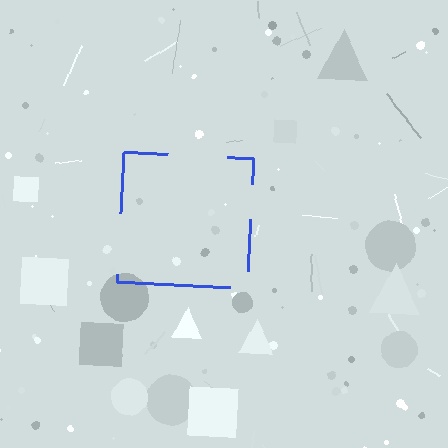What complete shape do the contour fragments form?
The contour fragments form a square.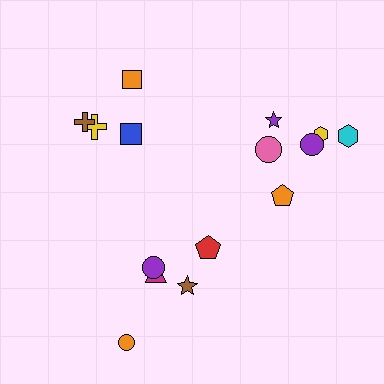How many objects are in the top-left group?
There are 4 objects.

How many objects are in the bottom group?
There are 5 objects.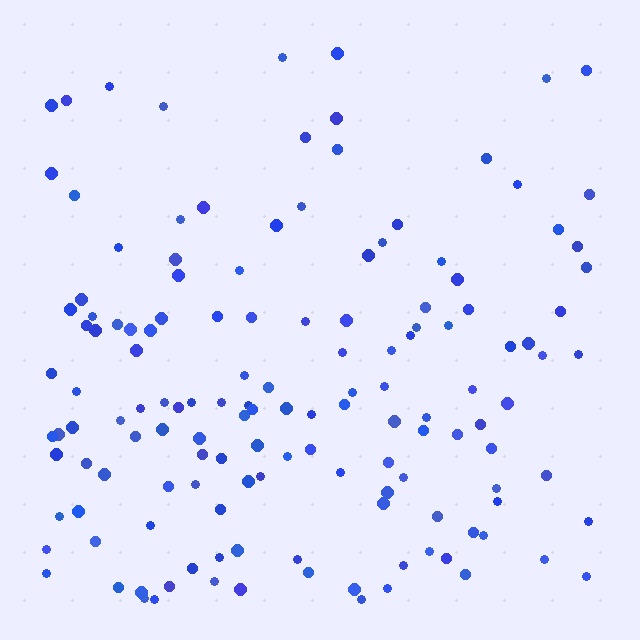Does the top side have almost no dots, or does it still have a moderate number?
Still a moderate number, just noticeably fewer than the bottom.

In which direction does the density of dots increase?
From top to bottom, with the bottom side densest.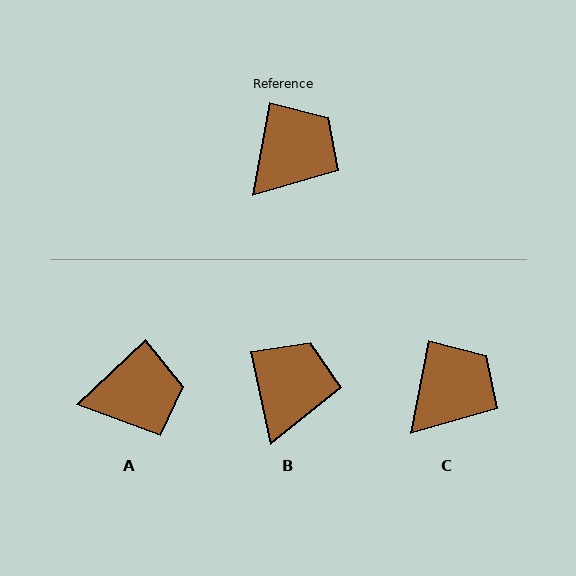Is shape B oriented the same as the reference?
No, it is off by about 23 degrees.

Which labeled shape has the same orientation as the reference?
C.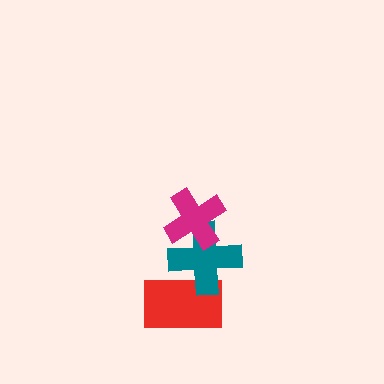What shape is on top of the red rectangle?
The teal cross is on top of the red rectangle.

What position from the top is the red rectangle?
The red rectangle is 3rd from the top.